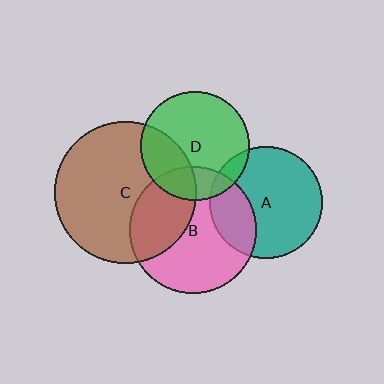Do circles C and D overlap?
Yes.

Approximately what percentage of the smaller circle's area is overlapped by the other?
Approximately 30%.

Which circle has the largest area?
Circle C (brown).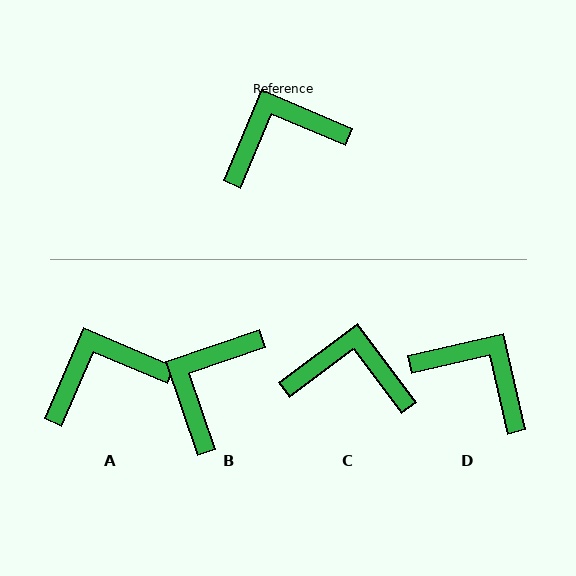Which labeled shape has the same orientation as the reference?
A.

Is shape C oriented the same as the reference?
No, it is off by about 30 degrees.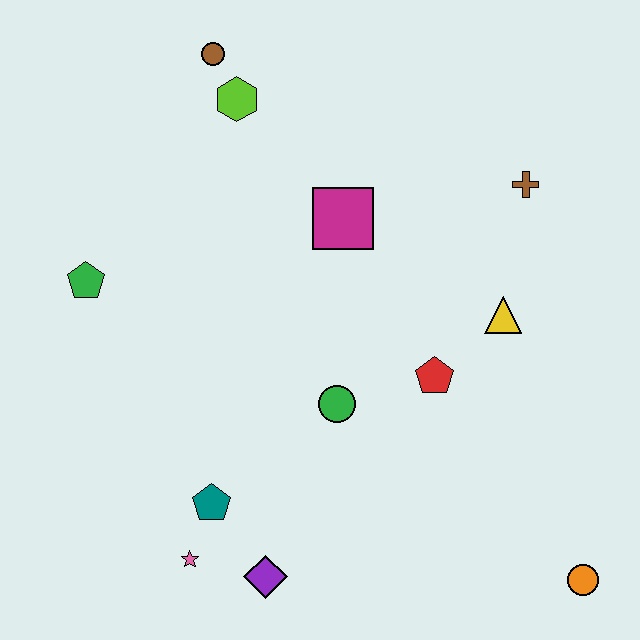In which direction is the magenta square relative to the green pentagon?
The magenta square is to the right of the green pentagon.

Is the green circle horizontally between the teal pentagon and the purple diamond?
No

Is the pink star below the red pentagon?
Yes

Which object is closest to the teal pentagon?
The pink star is closest to the teal pentagon.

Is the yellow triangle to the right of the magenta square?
Yes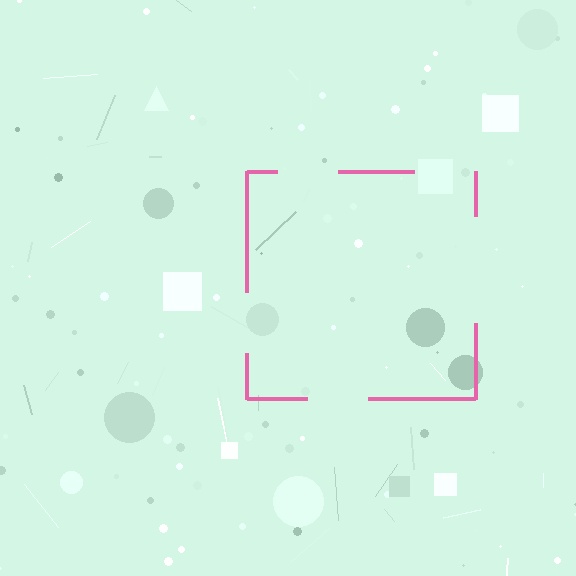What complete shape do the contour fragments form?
The contour fragments form a square.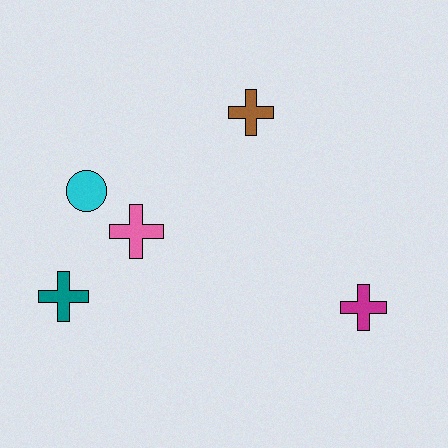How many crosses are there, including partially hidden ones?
There are 4 crosses.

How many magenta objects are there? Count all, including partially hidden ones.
There is 1 magenta object.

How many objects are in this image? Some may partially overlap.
There are 5 objects.